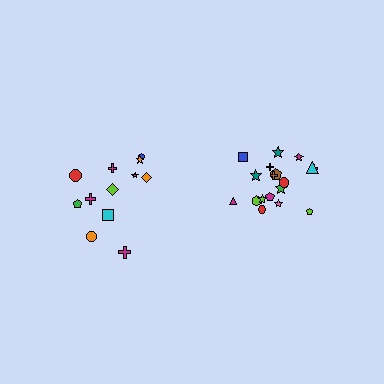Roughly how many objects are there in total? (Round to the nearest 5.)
Roughly 30 objects in total.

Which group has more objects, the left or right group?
The right group.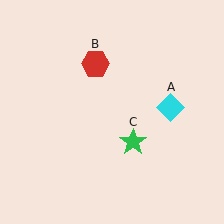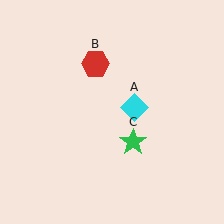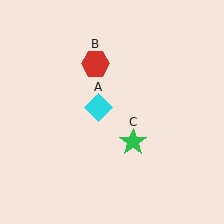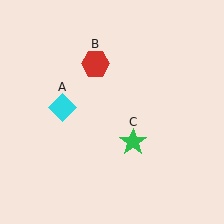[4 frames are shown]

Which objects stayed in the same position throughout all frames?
Red hexagon (object B) and green star (object C) remained stationary.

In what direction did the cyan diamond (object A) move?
The cyan diamond (object A) moved left.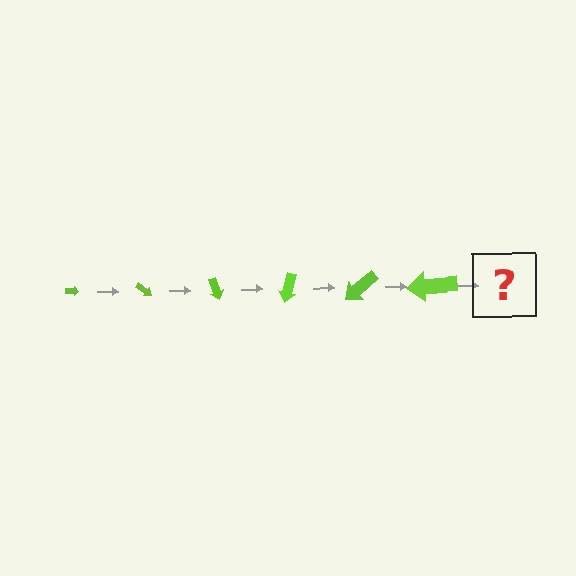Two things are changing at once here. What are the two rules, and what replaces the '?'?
The two rules are that the arrow grows larger each step and it rotates 35 degrees each step. The '?' should be an arrow, larger than the previous one and rotated 210 degrees from the start.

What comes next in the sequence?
The next element should be an arrow, larger than the previous one and rotated 210 degrees from the start.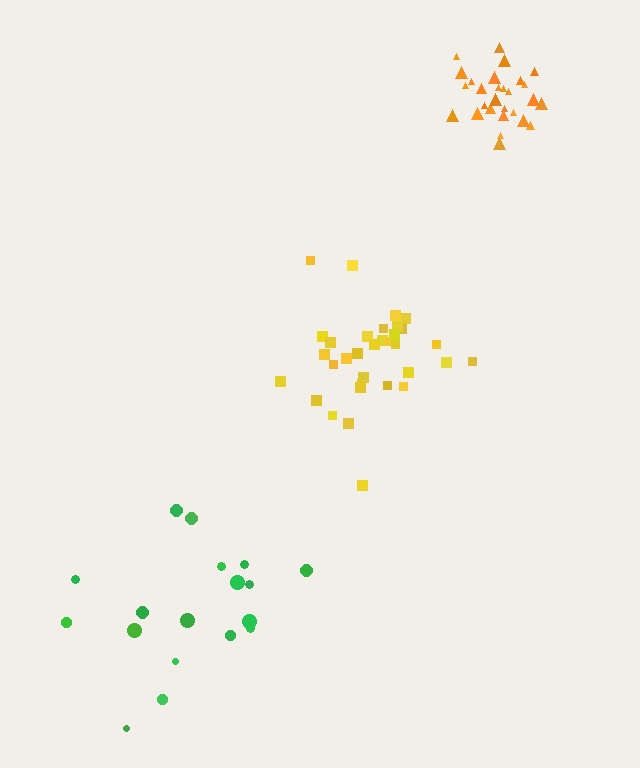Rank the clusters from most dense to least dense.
orange, yellow, green.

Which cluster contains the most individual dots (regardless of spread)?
Yellow (33).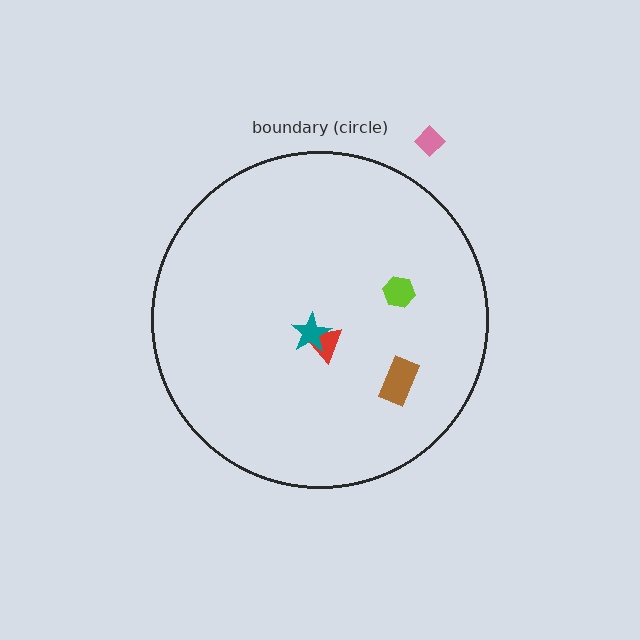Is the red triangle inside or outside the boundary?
Inside.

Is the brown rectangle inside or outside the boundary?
Inside.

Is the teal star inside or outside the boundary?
Inside.